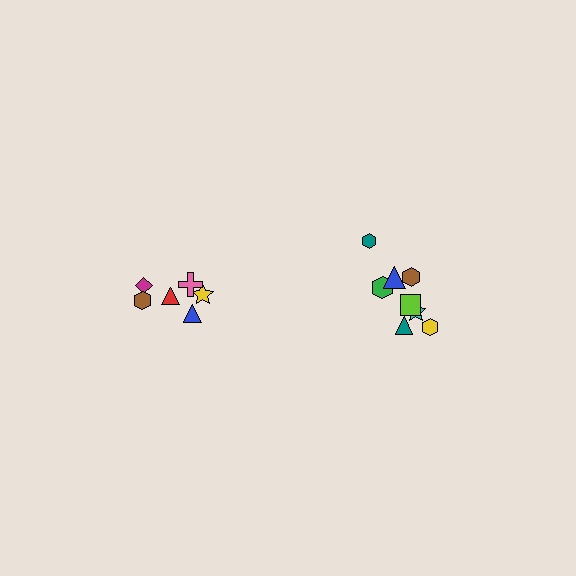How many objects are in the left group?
There are 6 objects.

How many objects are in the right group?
There are 8 objects.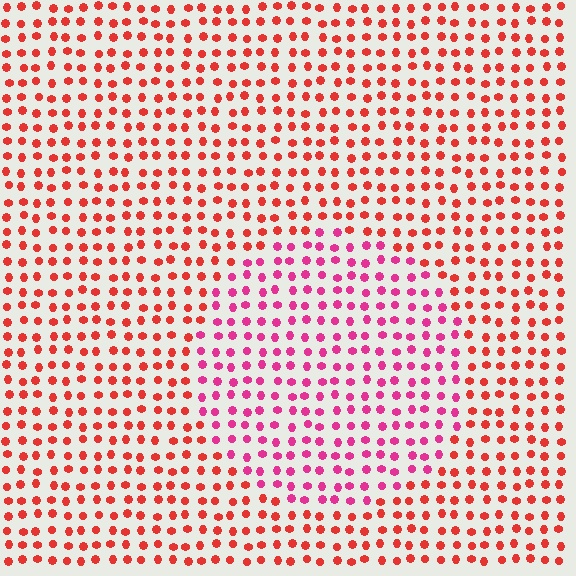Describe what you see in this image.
The image is filled with small red elements in a uniform arrangement. A circle-shaped region is visible where the elements are tinted to a slightly different hue, forming a subtle color boundary.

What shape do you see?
I see a circle.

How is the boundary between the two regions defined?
The boundary is defined purely by a slight shift in hue (about 34 degrees). Spacing, size, and orientation are identical on both sides.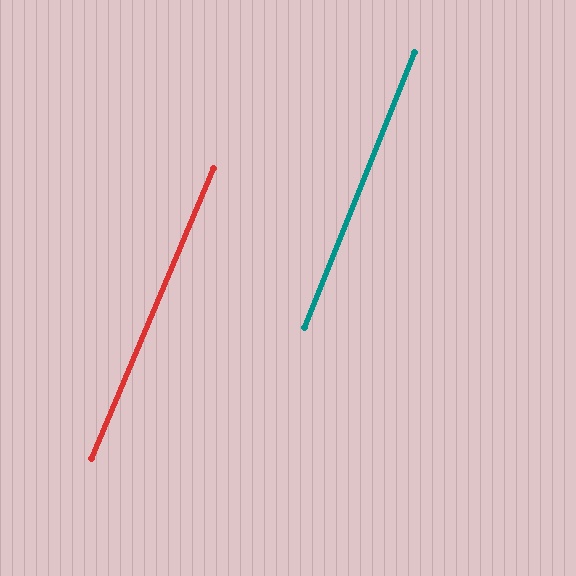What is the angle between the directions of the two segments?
Approximately 1 degree.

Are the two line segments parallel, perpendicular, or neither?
Parallel — their directions differ by only 0.9°.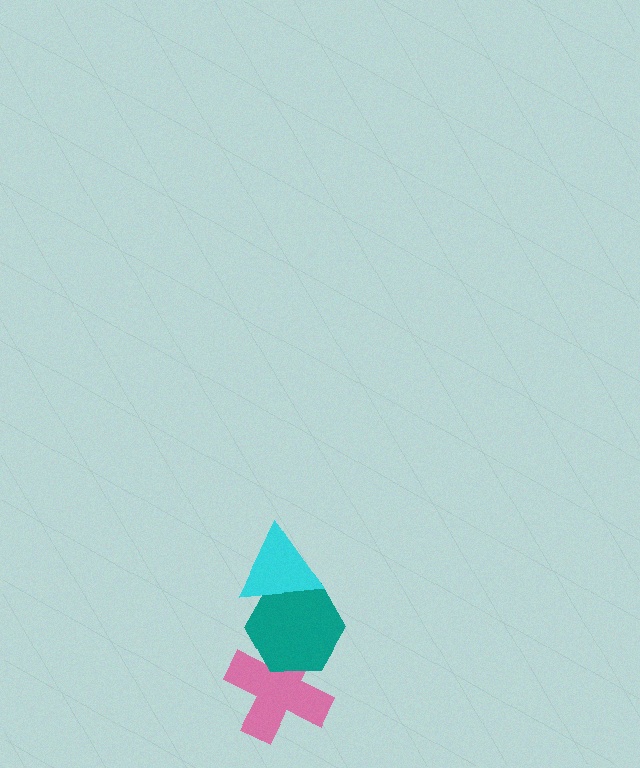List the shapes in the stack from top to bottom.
From top to bottom: the cyan triangle, the teal hexagon, the pink cross.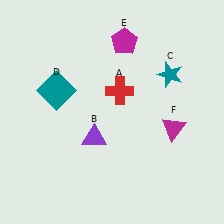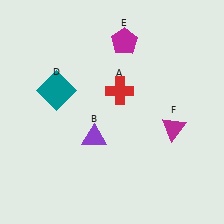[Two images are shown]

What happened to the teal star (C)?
The teal star (C) was removed in Image 2. It was in the top-right area of Image 1.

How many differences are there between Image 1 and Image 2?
There is 1 difference between the two images.